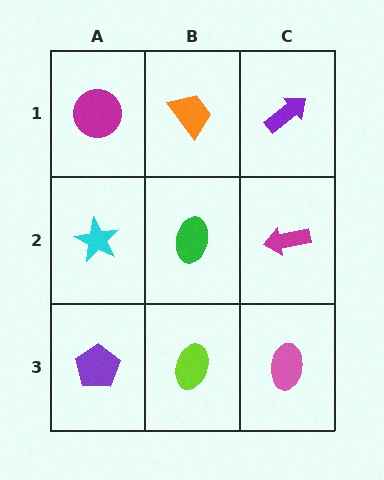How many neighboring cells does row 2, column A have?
3.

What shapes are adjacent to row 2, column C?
A purple arrow (row 1, column C), a pink ellipse (row 3, column C), a green ellipse (row 2, column B).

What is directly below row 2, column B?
A lime ellipse.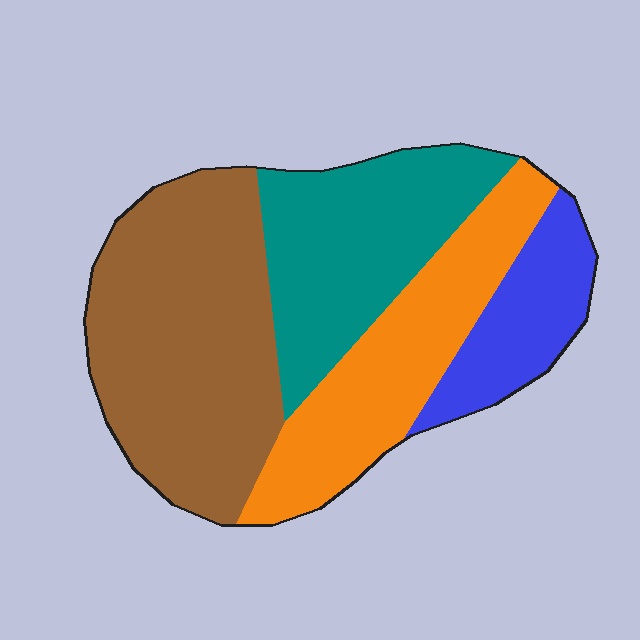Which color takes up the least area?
Blue, at roughly 15%.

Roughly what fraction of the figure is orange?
Orange takes up about one quarter (1/4) of the figure.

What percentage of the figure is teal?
Teal takes up between a sixth and a third of the figure.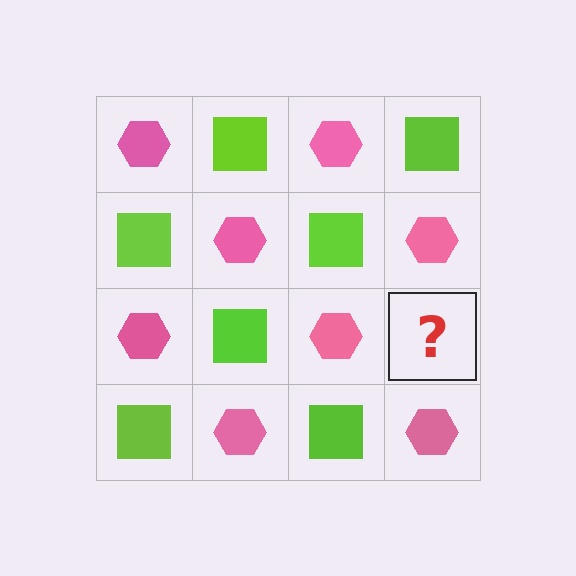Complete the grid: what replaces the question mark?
The question mark should be replaced with a lime square.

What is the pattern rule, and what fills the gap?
The rule is that it alternates pink hexagon and lime square in a checkerboard pattern. The gap should be filled with a lime square.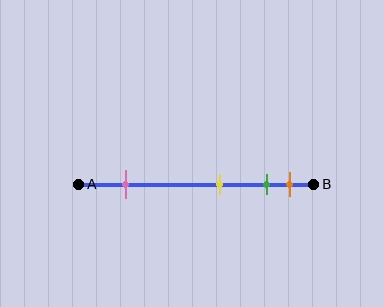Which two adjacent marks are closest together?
The green and orange marks are the closest adjacent pair.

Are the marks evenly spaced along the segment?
No, the marks are not evenly spaced.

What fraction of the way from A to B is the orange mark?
The orange mark is approximately 90% (0.9) of the way from A to B.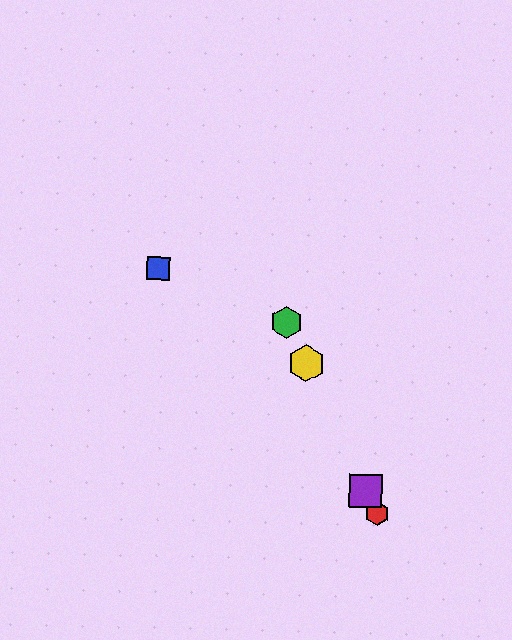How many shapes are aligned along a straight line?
4 shapes (the red hexagon, the green hexagon, the yellow hexagon, the purple square) are aligned along a straight line.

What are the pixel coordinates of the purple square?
The purple square is at (366, 490).